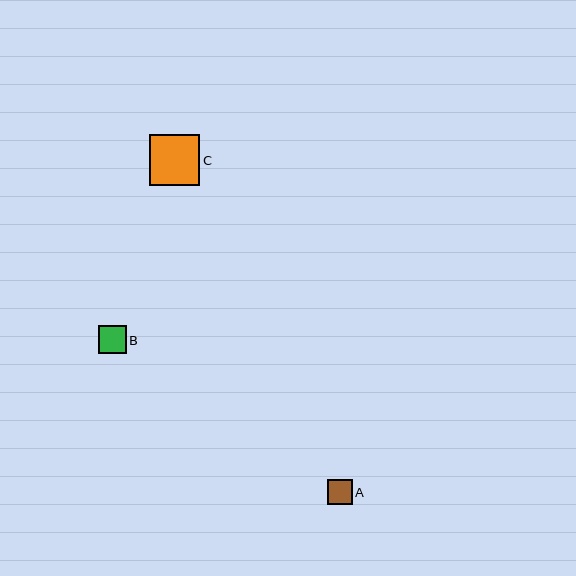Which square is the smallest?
Square A is the smallest with a size of approximately 25 pixels.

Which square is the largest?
Square C is the largest with a size of approximately 50 pixels.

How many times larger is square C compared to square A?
Square C is approximately 2.0 times the size of square A.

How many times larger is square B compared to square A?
Square B is approximately 1.1 times the size of square A.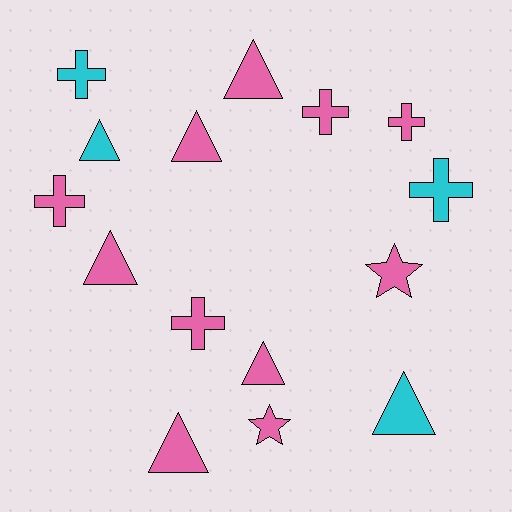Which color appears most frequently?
Pink, with 11 objects.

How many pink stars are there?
There are 2 pink stars.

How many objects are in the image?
There are 15 objects.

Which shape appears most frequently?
Triangle, with 7 objects.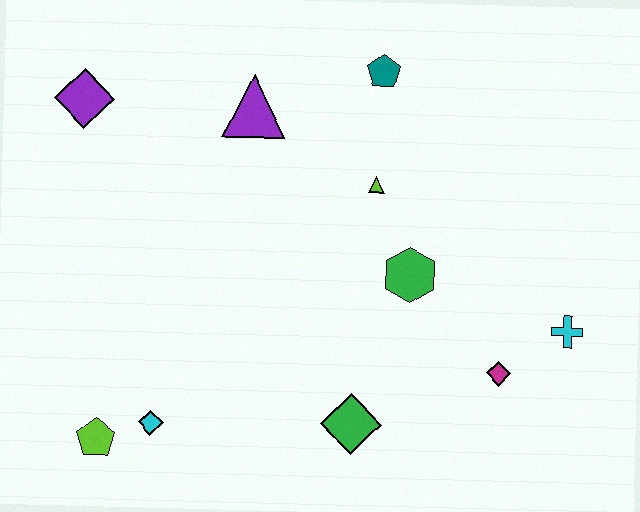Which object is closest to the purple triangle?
The teal pentagon is closest to the purple triangle.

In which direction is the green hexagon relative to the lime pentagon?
The green hexagon is to the right of the lime pentagon.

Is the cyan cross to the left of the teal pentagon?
No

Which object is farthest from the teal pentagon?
The lime pentagon is farthest from the teal pentagon.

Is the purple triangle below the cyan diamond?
No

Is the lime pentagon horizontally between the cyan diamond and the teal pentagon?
No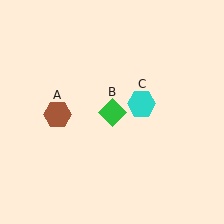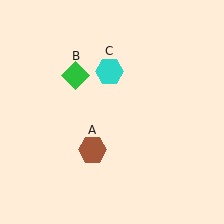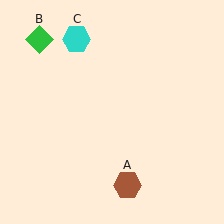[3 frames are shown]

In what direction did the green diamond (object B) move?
The green diamond (object B) moved up and to the left.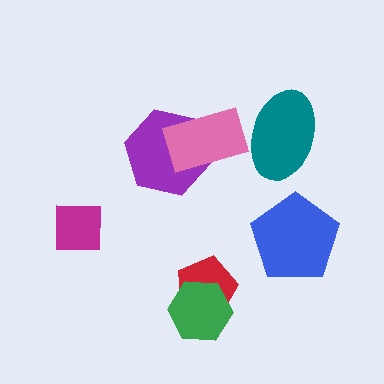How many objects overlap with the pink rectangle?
1 object overlaps with the pink rectangle.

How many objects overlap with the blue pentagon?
0 objects overlap with the blue pentagon.